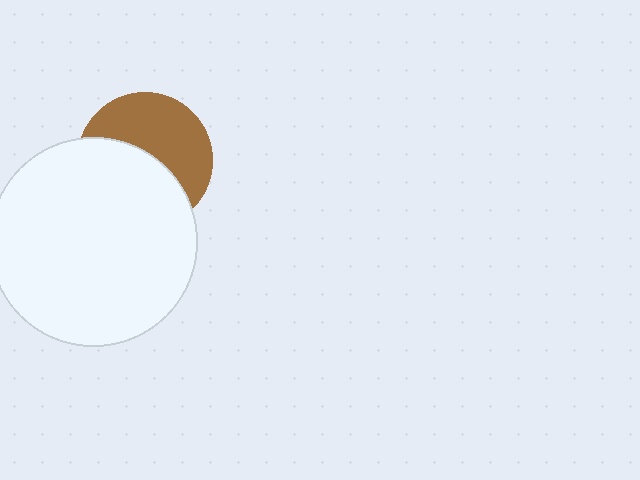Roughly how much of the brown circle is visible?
About half of it is visible (roughly 50%).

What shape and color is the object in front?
The object in front is a white circle.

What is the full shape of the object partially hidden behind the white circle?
The partially hidden object is a brown circle.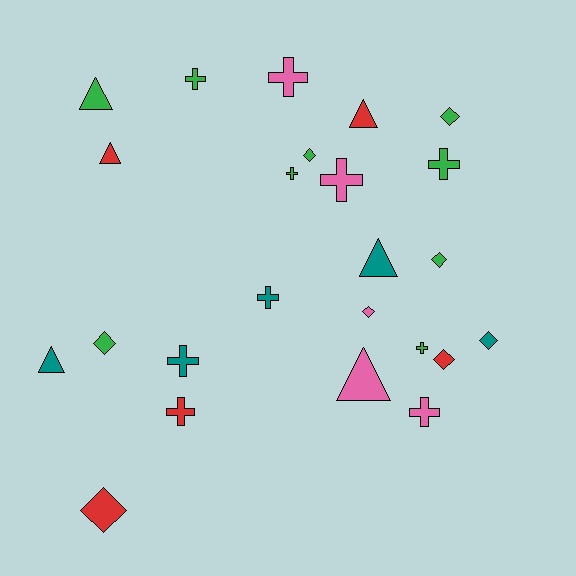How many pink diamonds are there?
There is 1 pink diamond.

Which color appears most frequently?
Green, with 9 objects.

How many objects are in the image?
There are 24 objects.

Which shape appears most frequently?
Cross, with 10 objects.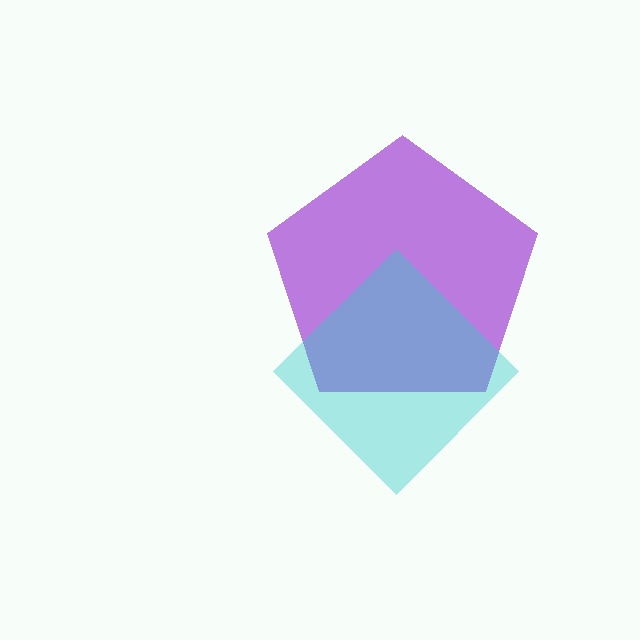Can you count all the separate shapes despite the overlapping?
Yes, there are 2 separate shapes.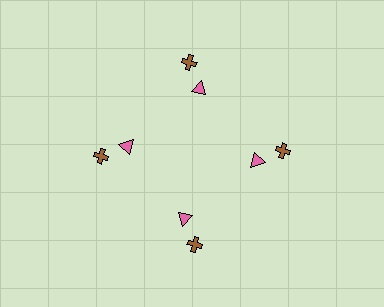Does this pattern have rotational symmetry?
Yes, this pattern has 4-fold rotational symmetry. It looks the same after rotating 90 degrees around the center.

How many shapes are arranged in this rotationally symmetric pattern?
There are 8 shapes, arranged in 4 groups of 2.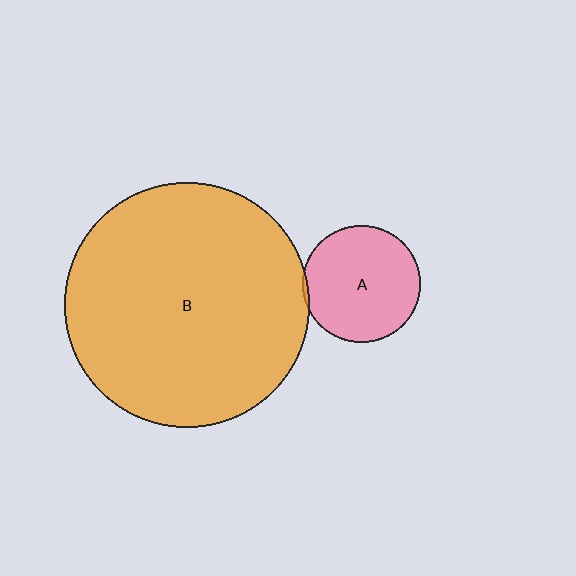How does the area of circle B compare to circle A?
Approximately 4.3 times.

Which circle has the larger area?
Circle B (orange).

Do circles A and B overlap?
Yes.